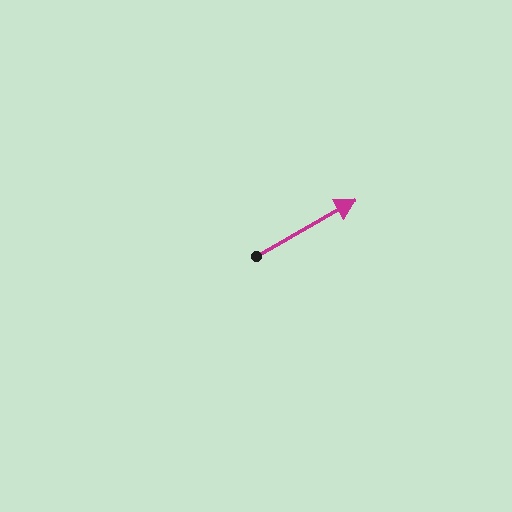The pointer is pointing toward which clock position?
Roughly 2 o'clock.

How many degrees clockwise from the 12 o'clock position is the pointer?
Approximately 60 degrees.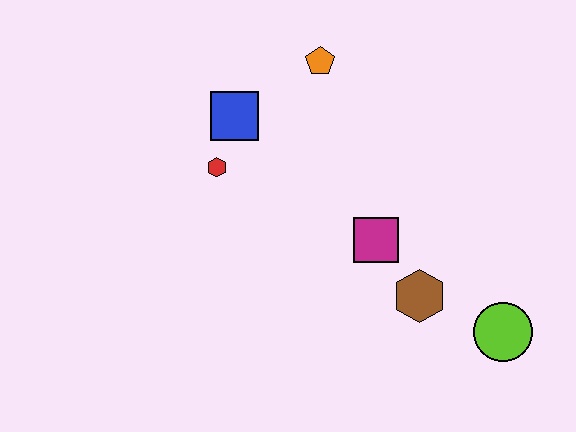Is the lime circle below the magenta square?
Yes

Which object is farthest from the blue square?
The lime circle is farthest from the blue square.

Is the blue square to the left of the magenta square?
Yes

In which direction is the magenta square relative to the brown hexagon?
The magenta square is above the brown hexagon.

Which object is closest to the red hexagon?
The blue square is closest to the red hexagon.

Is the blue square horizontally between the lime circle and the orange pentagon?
No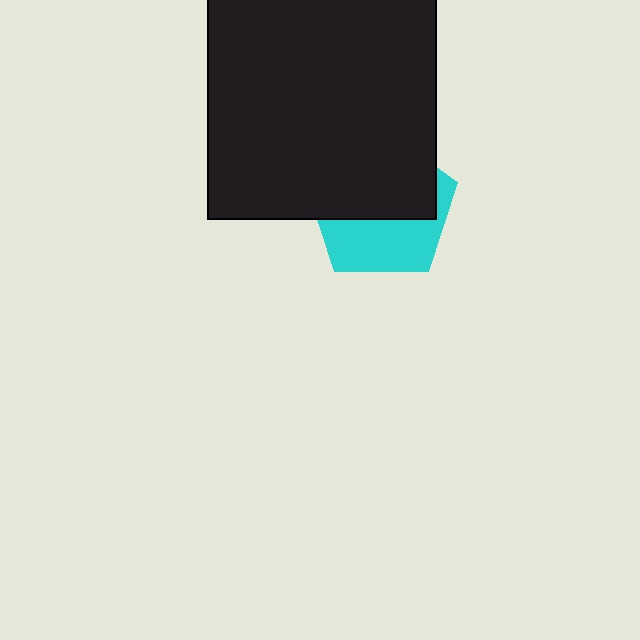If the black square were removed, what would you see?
You would see the complete cyan pentagon.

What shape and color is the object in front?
The object in front is a black square.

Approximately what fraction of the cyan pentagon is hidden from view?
Roughly 57% of the cyan pentagon is hidden behind the black square.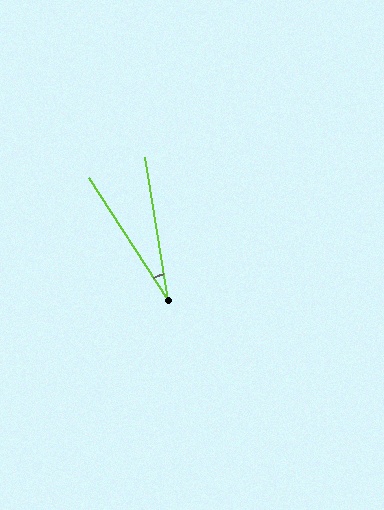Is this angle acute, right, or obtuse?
It is acute.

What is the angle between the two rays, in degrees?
Approximately 24 degrees.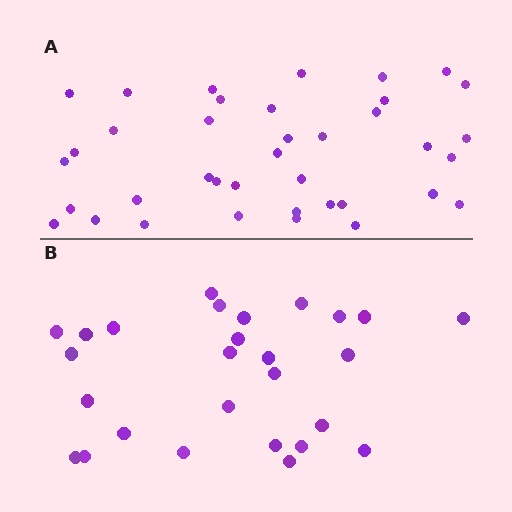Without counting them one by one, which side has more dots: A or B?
Region A (the top region) has more dots.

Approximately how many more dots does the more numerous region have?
Region A has roughly 12 or so more dots than region B.